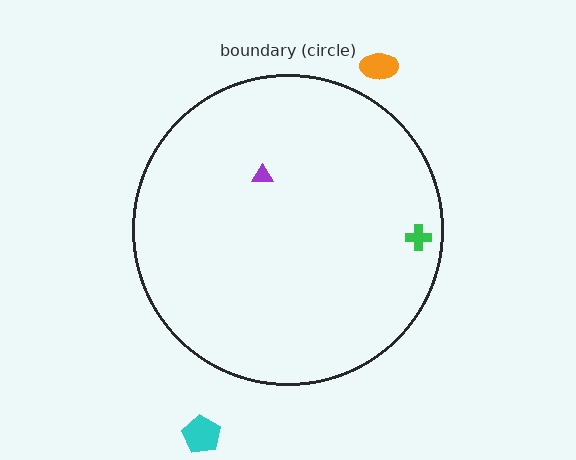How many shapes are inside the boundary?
2 inside, 2 outside.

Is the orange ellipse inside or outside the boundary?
Outside.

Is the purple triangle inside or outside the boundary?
Inside.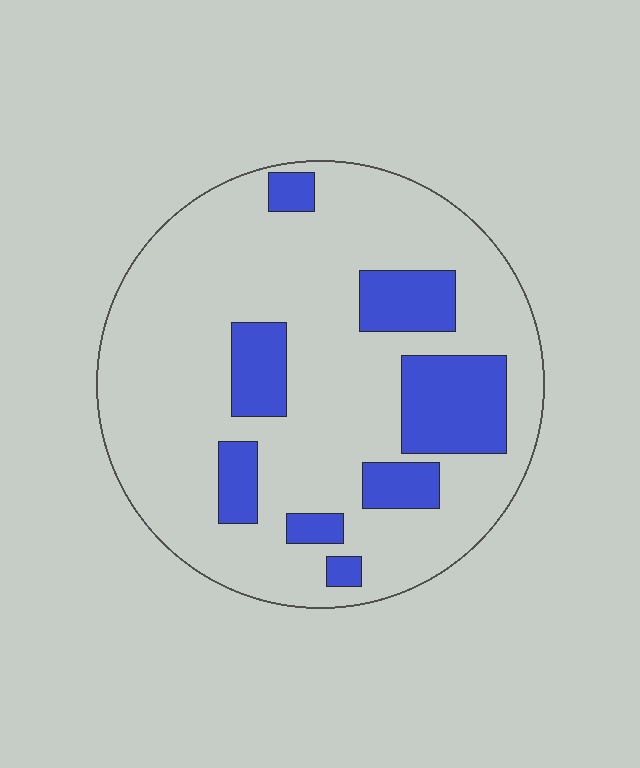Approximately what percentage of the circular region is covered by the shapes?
Approximately 20%.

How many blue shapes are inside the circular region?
8.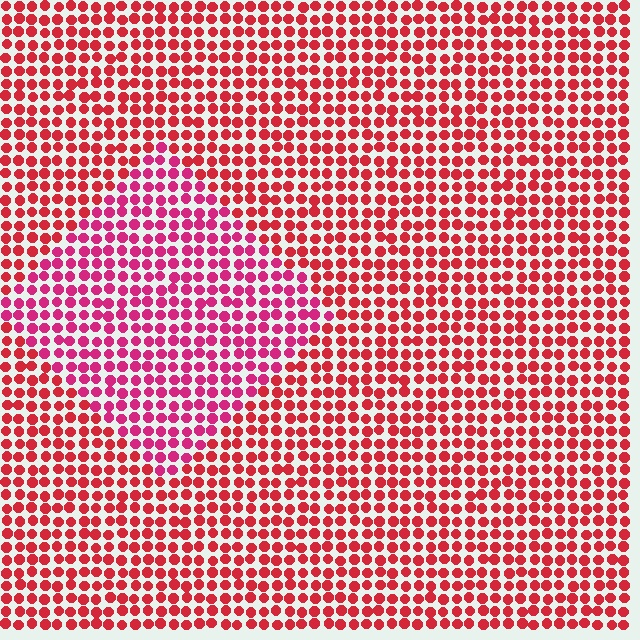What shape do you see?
I see a diamond.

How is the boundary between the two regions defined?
The boundary is defined purely by a slight shift in hue (about 25 degrees). Spacing, size, and orientation are identical on both sides.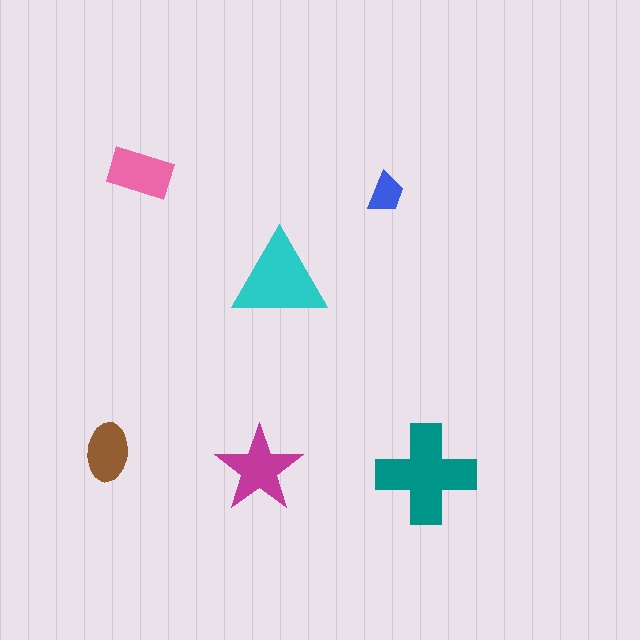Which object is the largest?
The teal cross.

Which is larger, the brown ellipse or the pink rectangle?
The pink rectangle.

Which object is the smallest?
The blue trapezoid.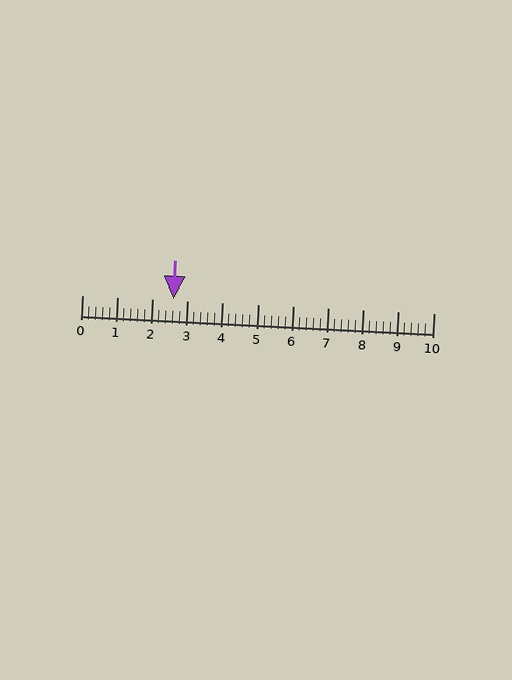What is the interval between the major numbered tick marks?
The major tick marks are spaced 1 units apart.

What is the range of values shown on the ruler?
The ruler shows values from 0 to 10.